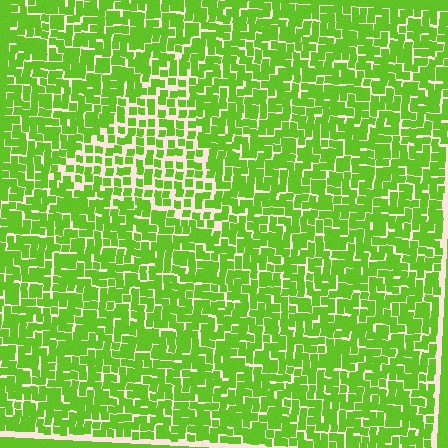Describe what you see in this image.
The image contains small lime elements arranged at two different densities. A triangle-shaped region is visible where the elements are less densely packed than the surrounding area.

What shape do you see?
I see a triangle.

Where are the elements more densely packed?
The elements are more densely packed outside the triangle boundary.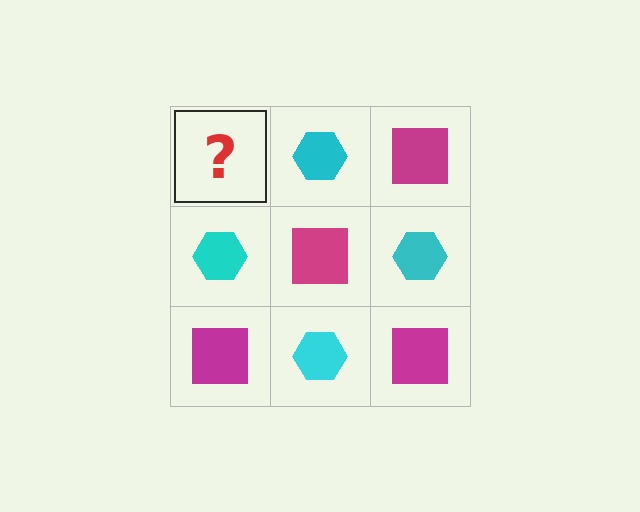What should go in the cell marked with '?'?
The missing cell should contain a magenta square.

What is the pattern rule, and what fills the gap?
The rule is that it alternates magenta square and cyan hexagon in a checkerboard pattern. The gap should be filled with a magenta square.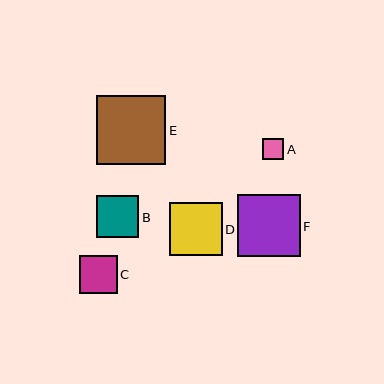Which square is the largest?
Square E is the largest with a size of approximately 69 pixels.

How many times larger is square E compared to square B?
Square E is approximately 1.6 times the size of square B.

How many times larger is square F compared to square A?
Square F is approximately 2.9 times the size of square A.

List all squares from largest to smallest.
From largest to smallest: E, F, D, B, C, A.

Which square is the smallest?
Square A is the smallest with a size of approximately 21 pixels.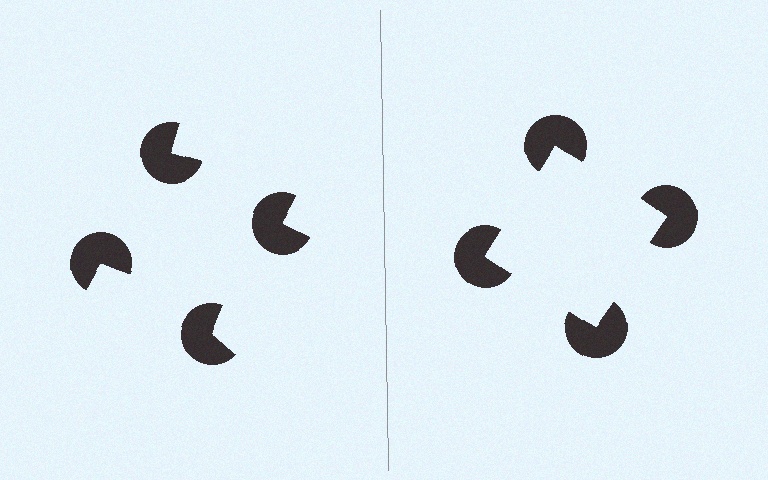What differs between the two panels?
The pac-man discs are positioned identically on both sides; only the wedge orientations differ. On the right they align to a square; on the left they are misaligned.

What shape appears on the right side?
An illusory square.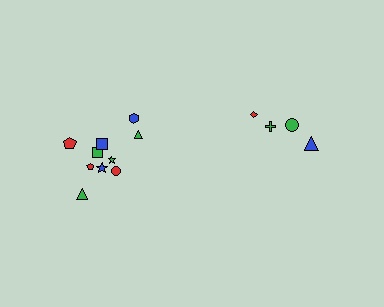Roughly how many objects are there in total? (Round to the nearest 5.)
Roughly 15 objects in total.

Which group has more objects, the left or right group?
The left group.